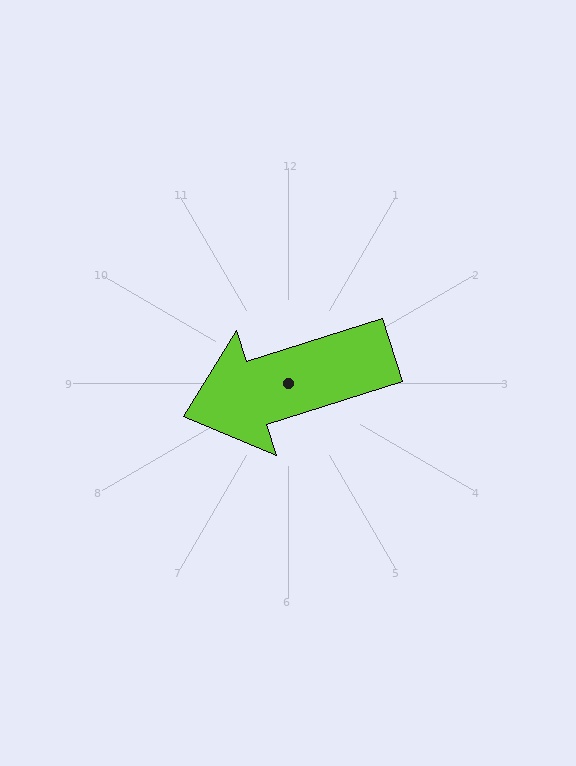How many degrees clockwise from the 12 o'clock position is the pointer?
Approximately 252 degrees.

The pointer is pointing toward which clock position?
Roughly 8 o'clock.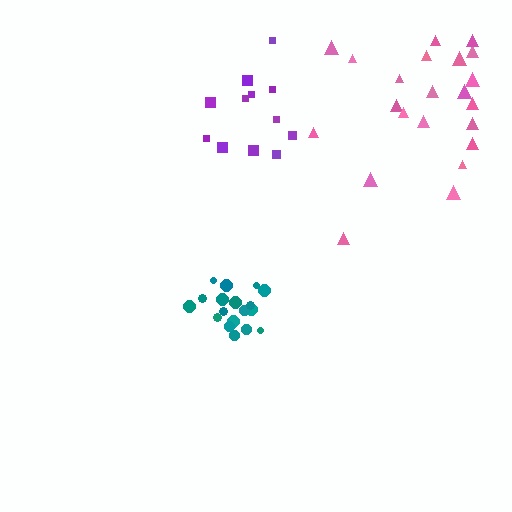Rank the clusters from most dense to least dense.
teal, purple, pink.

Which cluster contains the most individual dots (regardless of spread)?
Pink (22).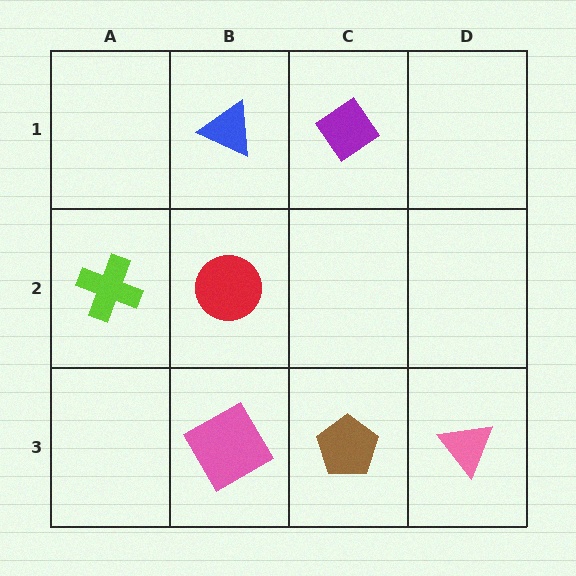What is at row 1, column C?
A purple diamond.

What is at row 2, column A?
A lime cross.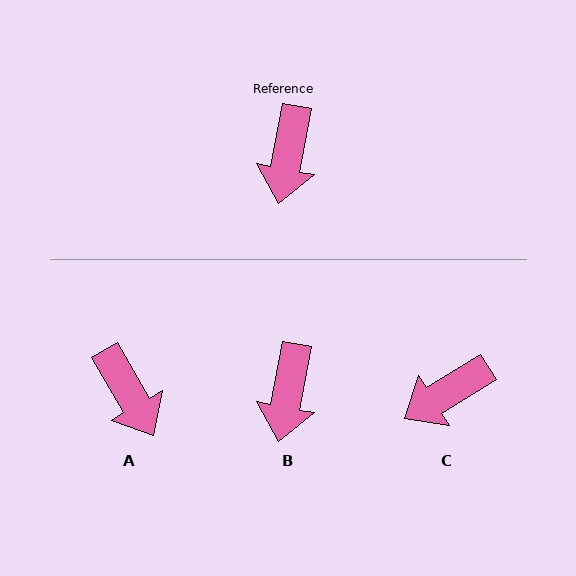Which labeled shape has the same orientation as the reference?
B.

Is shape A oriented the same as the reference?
No, it is off by about 41 degrees.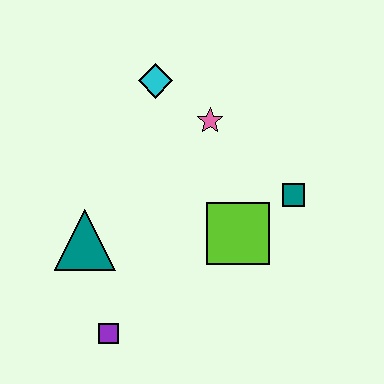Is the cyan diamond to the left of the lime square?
Yes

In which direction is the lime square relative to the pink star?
The lime square is below the pink star.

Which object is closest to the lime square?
The teal square is closest to the lime square.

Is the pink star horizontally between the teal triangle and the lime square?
Yes